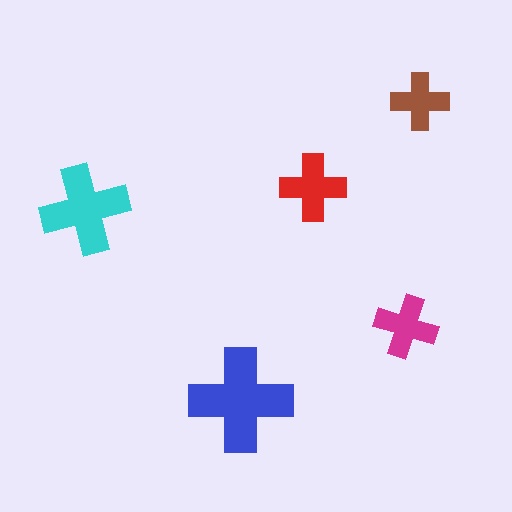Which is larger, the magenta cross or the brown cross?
The magenta one.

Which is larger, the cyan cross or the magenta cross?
The cyan one.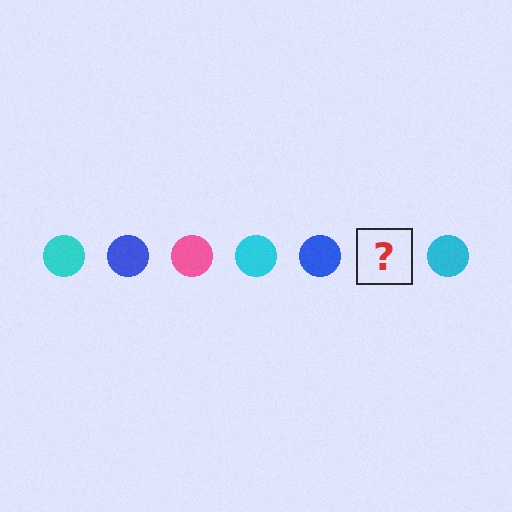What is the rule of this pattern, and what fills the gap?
The rule is that the pattern cycles through cyan, blue, pink circles. The gap should be filled with a pink circle.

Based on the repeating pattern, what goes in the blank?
The blank should be a pink circle.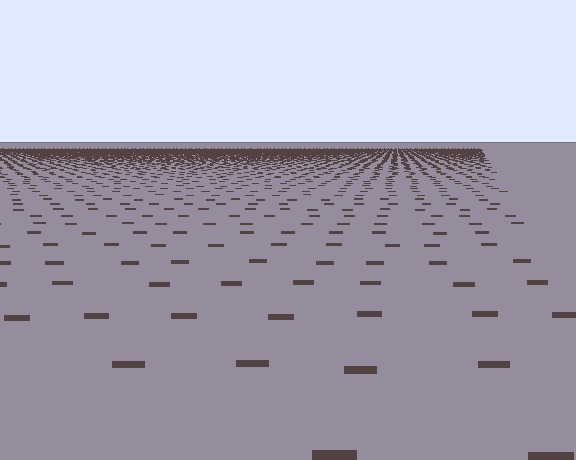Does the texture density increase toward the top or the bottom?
Density increases toward the top.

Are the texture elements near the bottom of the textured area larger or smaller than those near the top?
Larger. Near the bottom, elements are closer to the viewer and appear at a bigger on-screen size.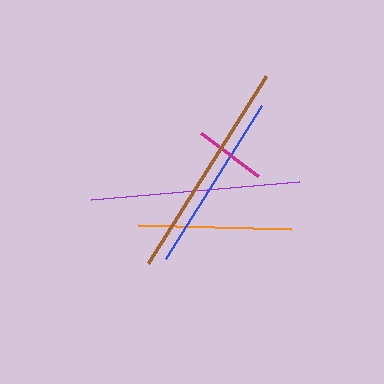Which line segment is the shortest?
The magenta line is the shortest at approximately 72 pixels.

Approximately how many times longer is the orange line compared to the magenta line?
The orange line is approximately 2.1 times the length of the magenta line.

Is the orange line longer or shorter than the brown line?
The brown line is longer than the orange line.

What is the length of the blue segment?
The blue segment is approximately 181 pixels long.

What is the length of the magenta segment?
The magenta segment is approximately 72 pixels long.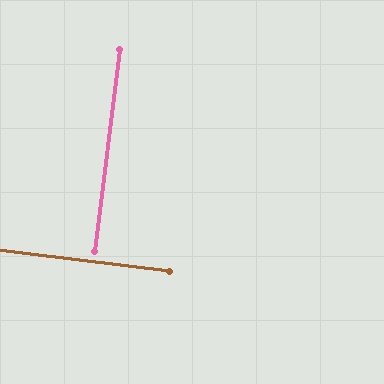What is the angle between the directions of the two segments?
Approximately 90 degrees.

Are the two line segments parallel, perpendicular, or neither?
Perpendicular — they meet at approximately 90°.